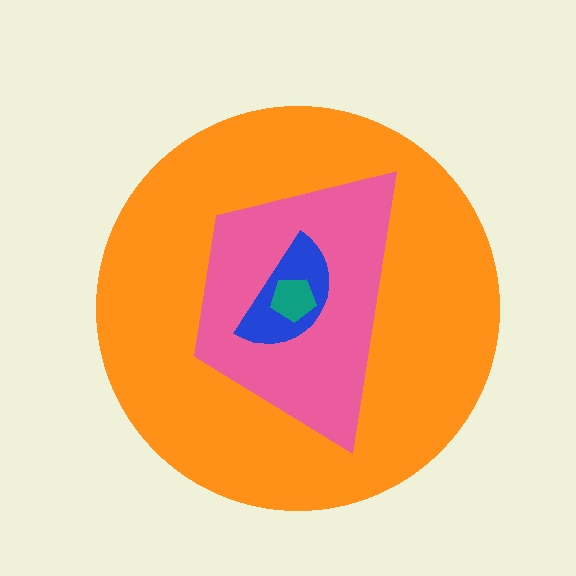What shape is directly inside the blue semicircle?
The teal pentagon.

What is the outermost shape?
The orange circle.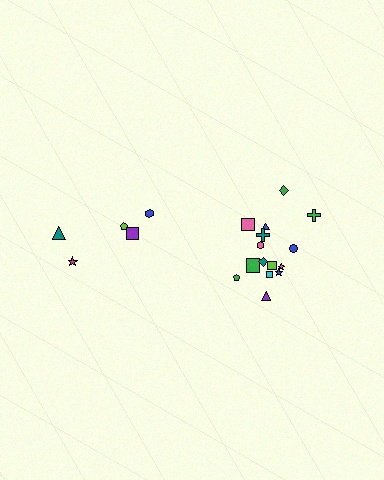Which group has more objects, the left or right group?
The right group.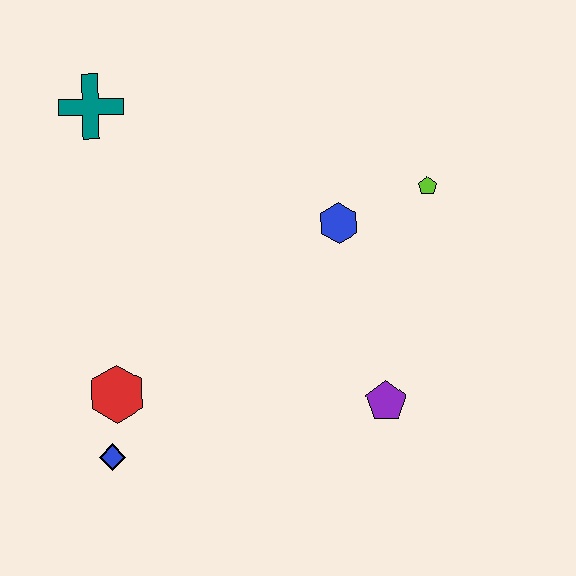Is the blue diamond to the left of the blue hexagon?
Yes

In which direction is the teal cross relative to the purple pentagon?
The teal cross is above the purple pentagon.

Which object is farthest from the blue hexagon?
The blue diamond is farthest from the blue hexagon.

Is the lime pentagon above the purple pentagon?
Yes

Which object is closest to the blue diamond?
The red hexagon is closest to the blue diamond.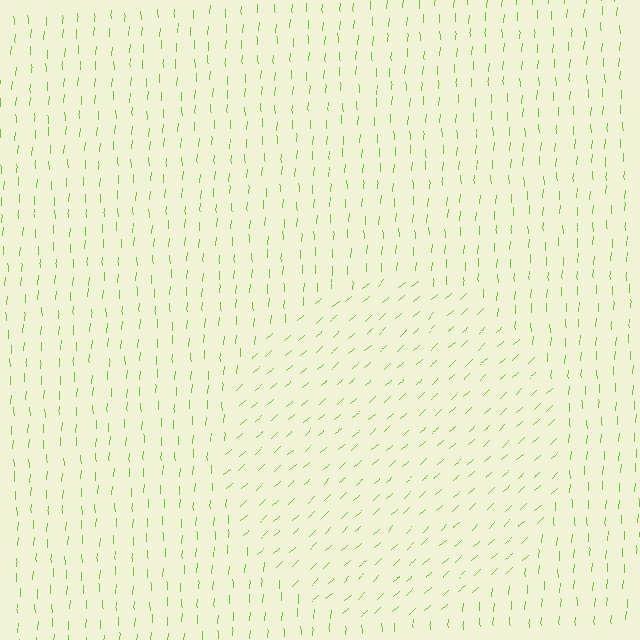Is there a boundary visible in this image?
Yes, there is a texture boundary formed by a change in line orientation.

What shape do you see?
I see a circle.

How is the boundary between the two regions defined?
The boundary is defined purely by a change in line orientation (approximately 45 degrees difference). All lines are the same color and thickness.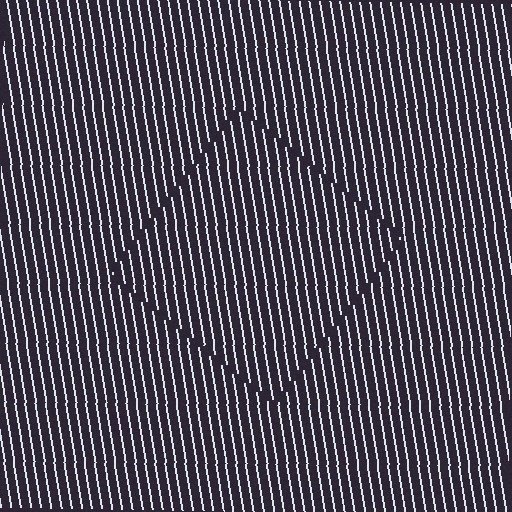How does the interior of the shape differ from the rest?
The interior of the shape contains the same grating, shifted by half a period — the contour is defined by the phase discontinuity where line-ends from the inner and outer gratings abut.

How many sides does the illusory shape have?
4 sides — the line-ends trace a square.